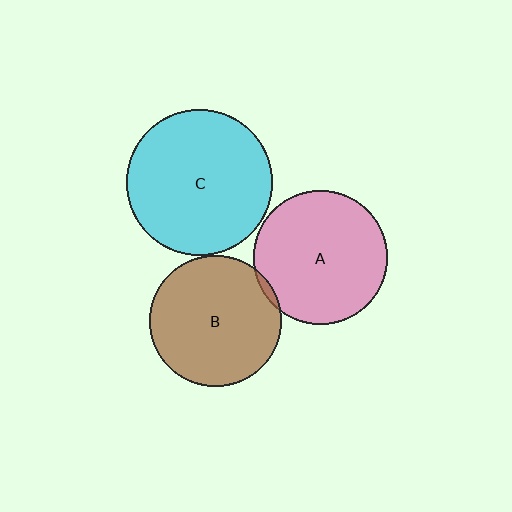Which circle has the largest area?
Circle C (cyan).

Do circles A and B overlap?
Yes.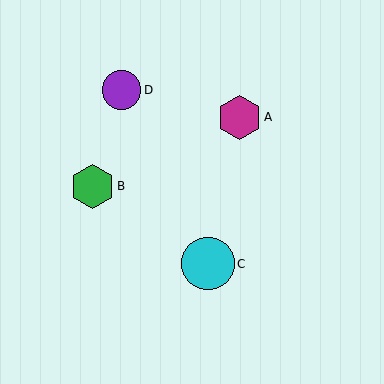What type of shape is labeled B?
Shape B is a green hexagon.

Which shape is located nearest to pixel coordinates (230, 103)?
The magenta hexagon (labeled A) at (239, 117) is nearest to that location.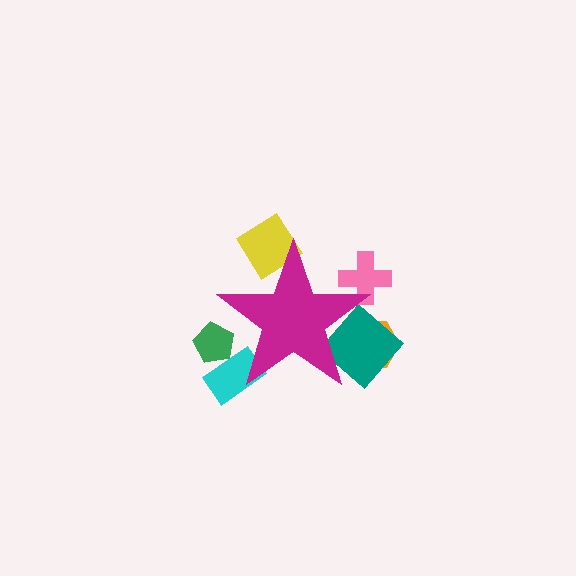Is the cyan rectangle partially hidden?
Yes, the cyan rectangle is partially hidden behind the magenta star.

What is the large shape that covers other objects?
A magenta star.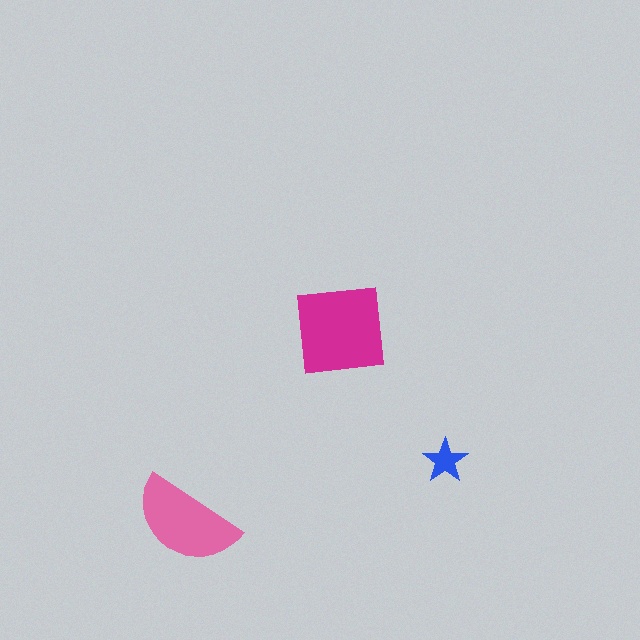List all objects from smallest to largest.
The blue star, the pink semicircle, the magenta square.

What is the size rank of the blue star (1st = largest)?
3rd.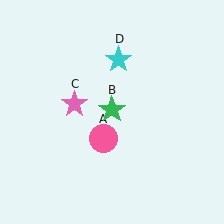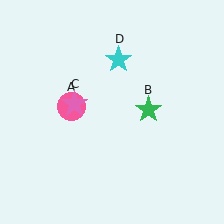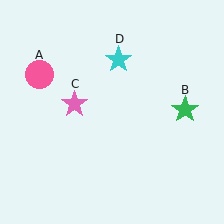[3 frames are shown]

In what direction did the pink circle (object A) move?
The pink circle (object A) moved up and to the left.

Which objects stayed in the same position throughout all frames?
Pink star (object C) and cyan star (object D) remained stationary.